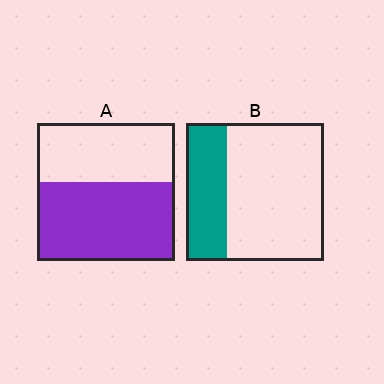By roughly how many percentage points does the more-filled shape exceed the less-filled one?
By roughly 30 percentage points (A over B).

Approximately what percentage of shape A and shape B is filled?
A is approximately 55% and B is approximately 30%.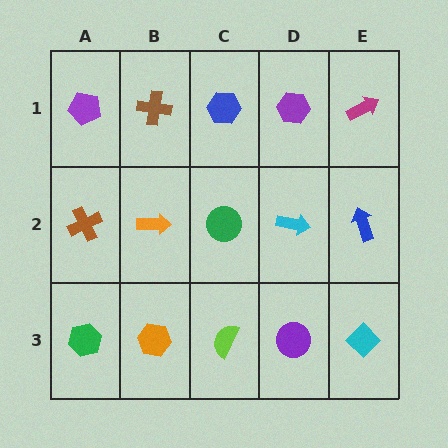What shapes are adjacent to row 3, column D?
A cyan arrow (row 2, column D), a lime semicircle (row 3, column C), a cyan diamond (row 3, column E).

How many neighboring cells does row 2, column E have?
3.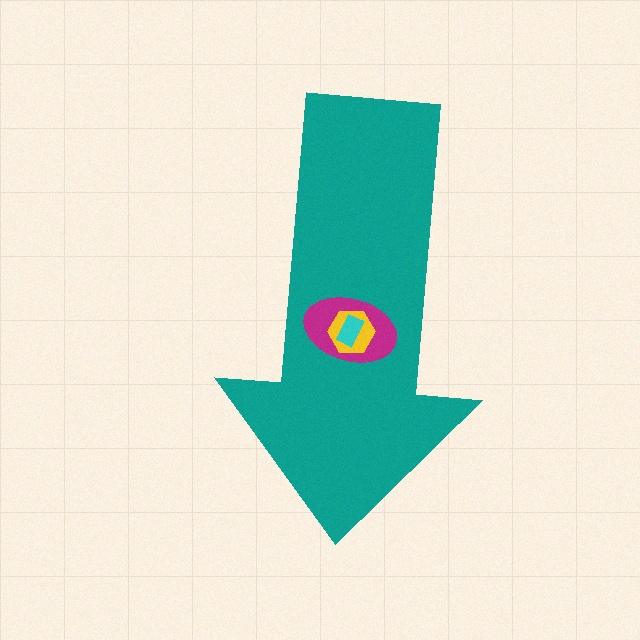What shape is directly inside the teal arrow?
The magenta ellipse.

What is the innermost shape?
The cyan rectangle.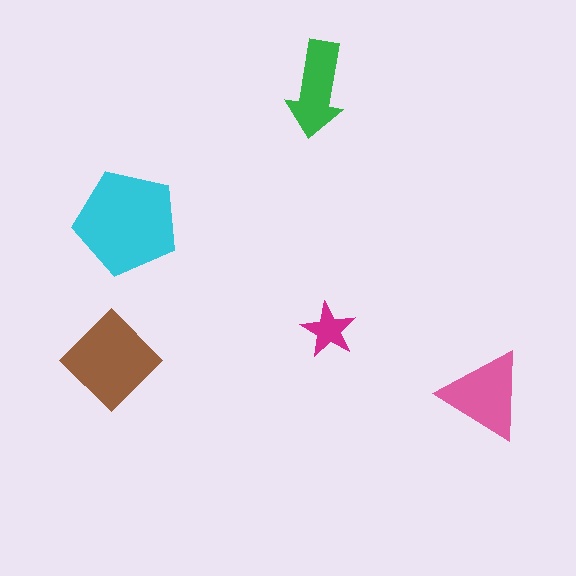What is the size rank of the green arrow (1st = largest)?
4th.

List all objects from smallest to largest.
The magenta star, the green arrow, the pink triangle, the brown diamond, the cyan pentagon.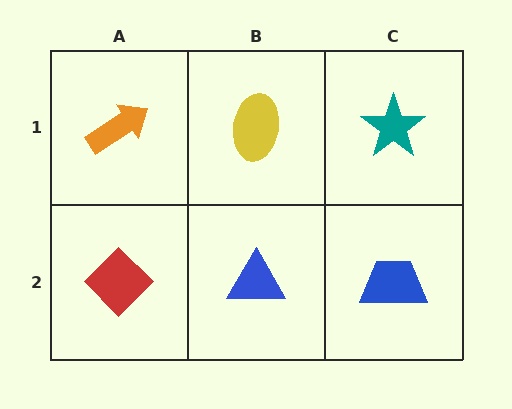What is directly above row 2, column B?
A yellow ellipse.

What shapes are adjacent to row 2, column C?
A teal star (row 1, column C), a blue triangle (row 2, column B).